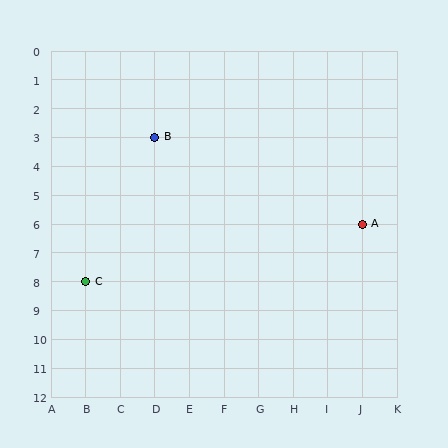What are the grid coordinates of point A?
Point A is at grid coordinates (J, 6).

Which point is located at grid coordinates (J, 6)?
Point A is at (J, 6).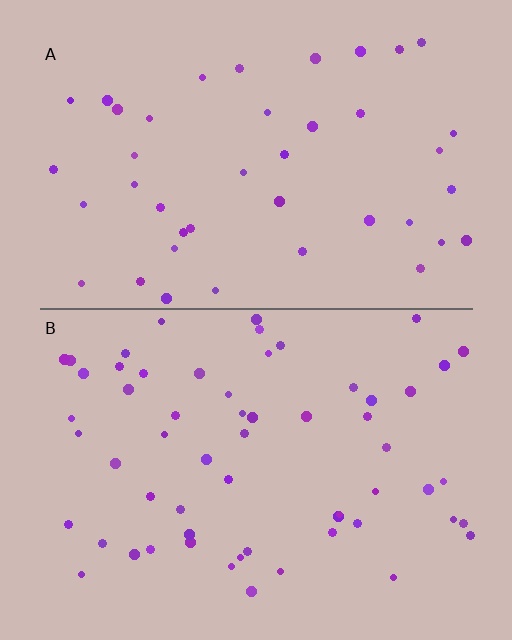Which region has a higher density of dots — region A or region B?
B (the bottom).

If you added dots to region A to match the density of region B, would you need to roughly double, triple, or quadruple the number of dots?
Approximately double.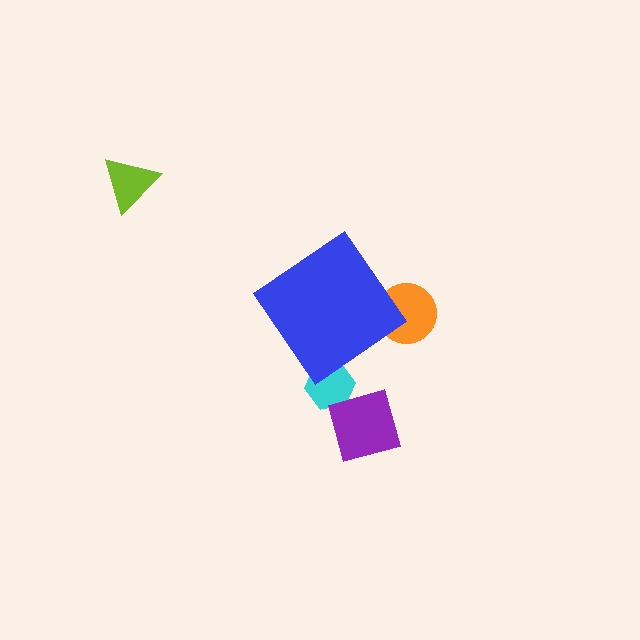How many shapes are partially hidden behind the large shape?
2 shapes are partially hidden.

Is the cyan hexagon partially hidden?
Yes, the cyan hexagon is partially hidden behind the blue diamond.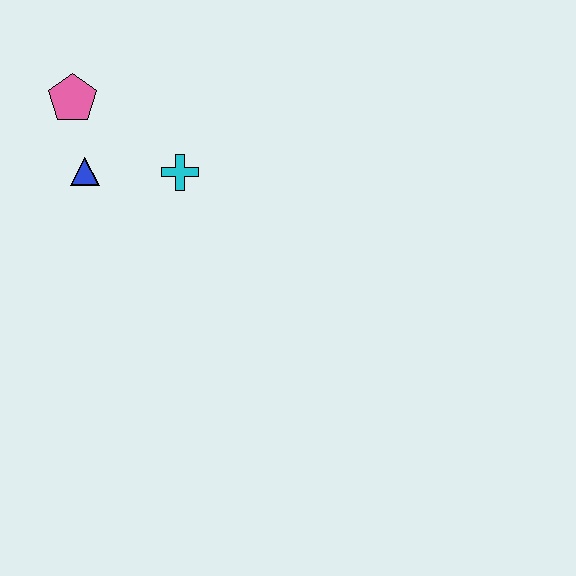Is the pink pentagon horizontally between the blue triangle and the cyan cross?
No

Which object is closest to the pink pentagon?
The blue triangle is closest to the pink pentagon.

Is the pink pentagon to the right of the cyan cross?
No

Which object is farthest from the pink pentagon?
The cyan cross is farthest from the pink pentagon.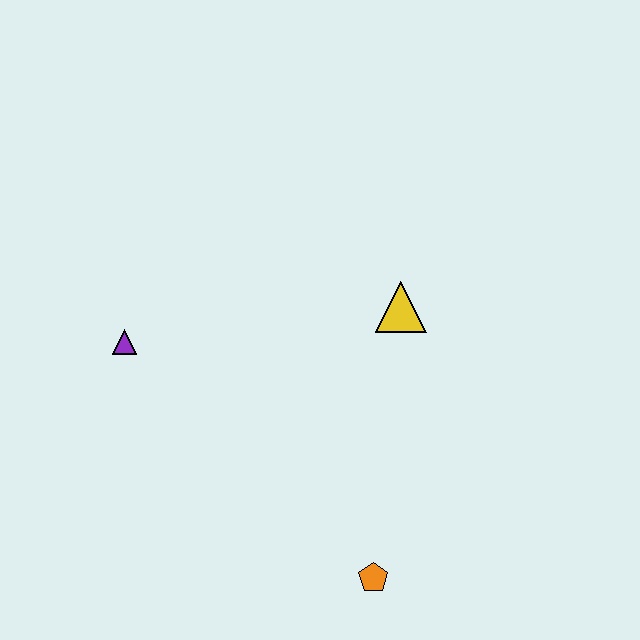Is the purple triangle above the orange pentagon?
Yes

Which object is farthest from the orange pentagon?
The purple triangle is farthest from the orange pentagon.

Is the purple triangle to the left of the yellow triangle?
Yes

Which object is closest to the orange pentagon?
The yellow triangle is closest to the orange pentagon.